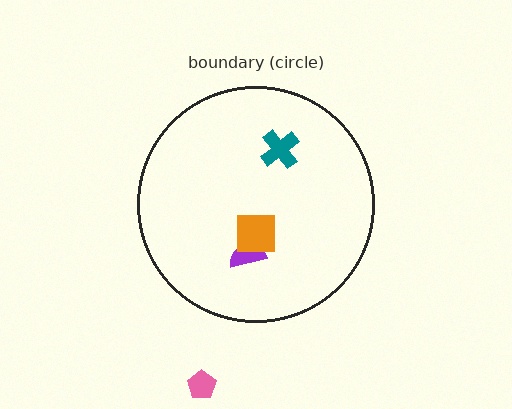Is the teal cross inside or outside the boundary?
Inside.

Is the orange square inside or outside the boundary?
Inside.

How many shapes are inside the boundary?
3 inside, 1 outside.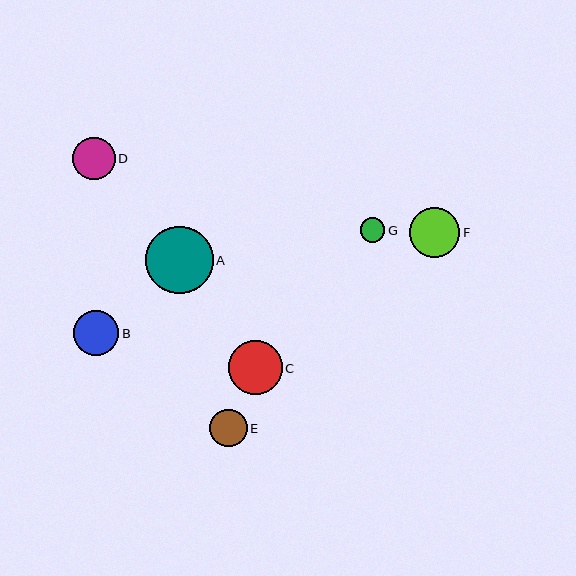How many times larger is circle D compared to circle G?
Circle D is approximately 1.7 times the size of circle G.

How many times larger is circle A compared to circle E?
Circle A is approximately 1.8 times the size of circle E.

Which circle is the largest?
Circle A is the largest with a size of approximately 67 pixels.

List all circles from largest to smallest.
From largest to smallest: A, C, F, B, D, E, G.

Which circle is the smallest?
Circle G is the smallest with a size of approximately 25 pixels.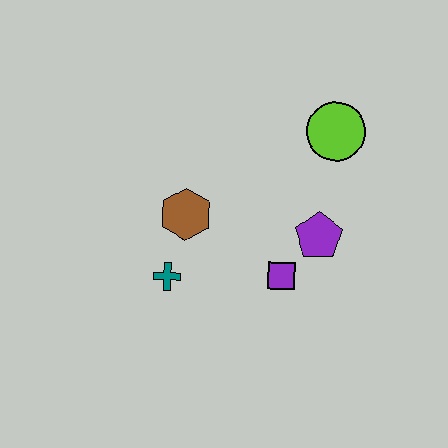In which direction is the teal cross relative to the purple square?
The teal cross is to the left of the purple square.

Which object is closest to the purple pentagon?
The purple square is closest to the purple pentagon.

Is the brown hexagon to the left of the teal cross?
No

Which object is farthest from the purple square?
The lime circle is farthest from the purple square.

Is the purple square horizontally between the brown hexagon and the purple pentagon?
Yes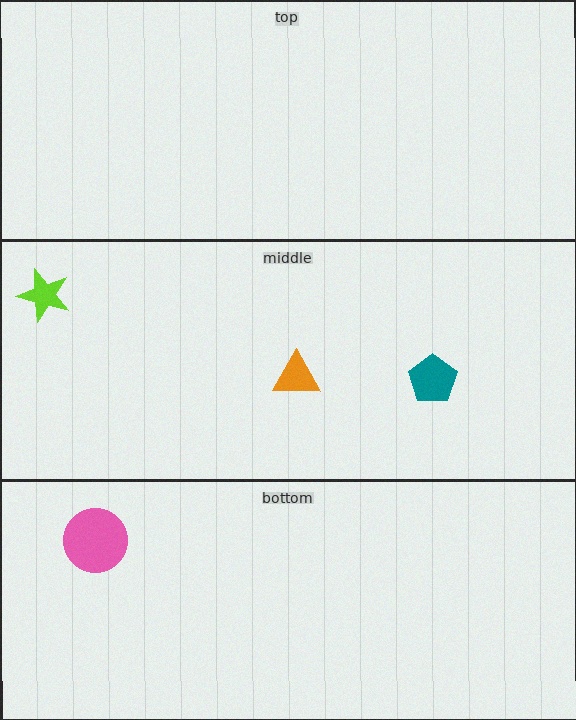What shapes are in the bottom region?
The pink circle.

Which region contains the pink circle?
The bottom region.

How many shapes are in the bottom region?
1.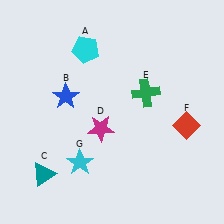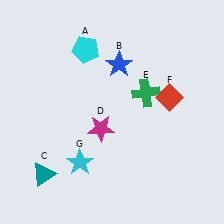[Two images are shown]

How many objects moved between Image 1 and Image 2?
2 objects moved between the two images.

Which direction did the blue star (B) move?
The blue star (B) moved right.